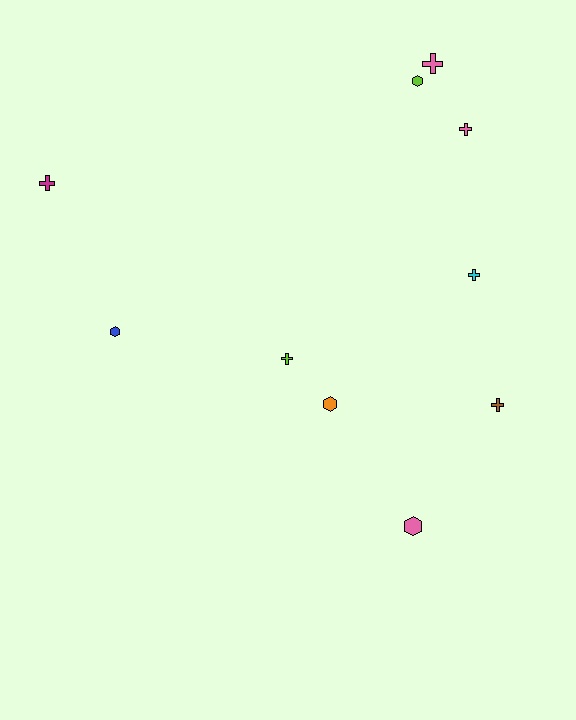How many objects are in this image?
There are 10 objects.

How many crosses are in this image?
There are 6 crosses.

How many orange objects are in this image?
There is 1 orange object.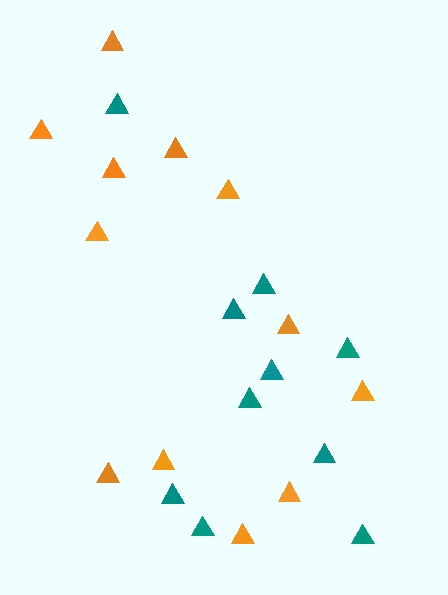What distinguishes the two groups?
There are 2 groups: one group of orange triangles (12) and one group of teal triangles (10).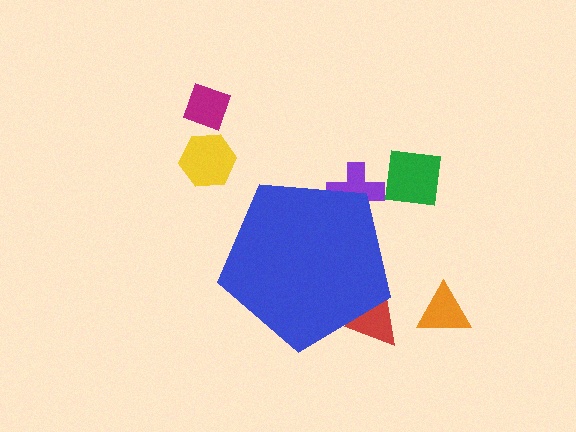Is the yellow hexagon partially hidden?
No, the yellow hexagon is fully visible.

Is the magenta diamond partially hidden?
No, the magenta diamond is fully visible.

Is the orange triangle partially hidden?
No, the orange triangle is fully visible.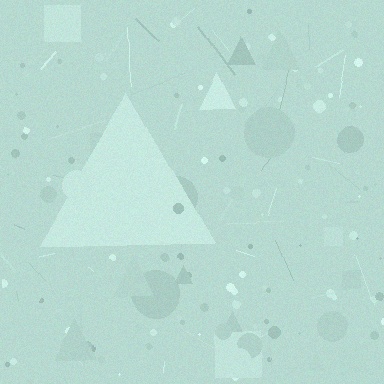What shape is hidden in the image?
A triangle is hidden in the image.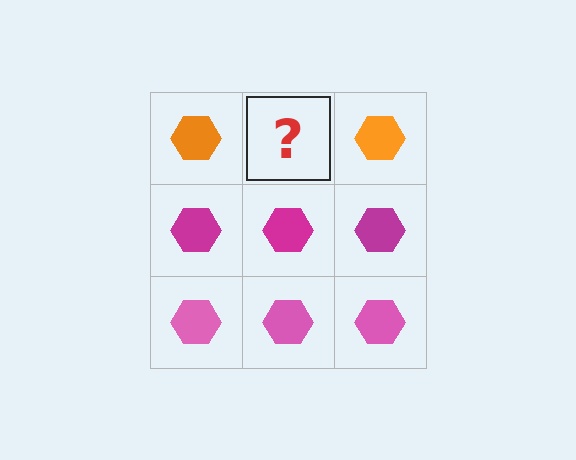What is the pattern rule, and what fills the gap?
The rule is that each row has a consistent color. The gap should be filled with an orange hexagon.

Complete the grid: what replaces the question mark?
The question mark should be replaced with an orange hexagon.